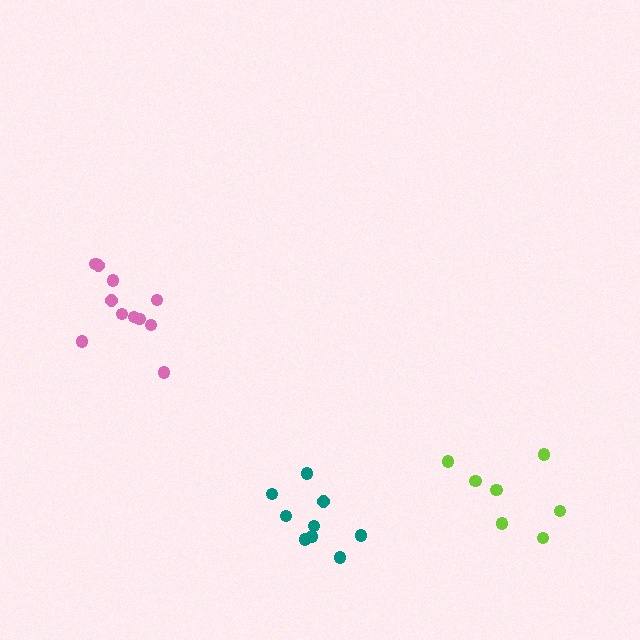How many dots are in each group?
Group 1: 9 dots, Group 2: 11 dots, Group 3: 7 dots (27 total).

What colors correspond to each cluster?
The clusters are colored: teal, pink, lime.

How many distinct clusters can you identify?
There are 3 distinct clusters.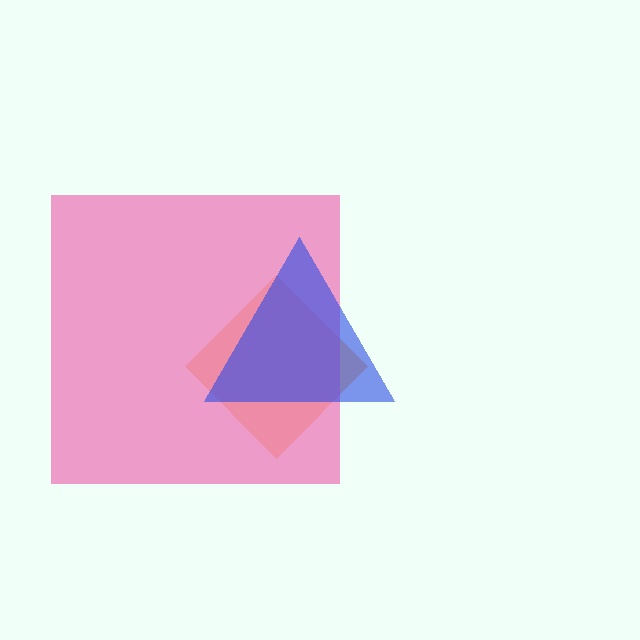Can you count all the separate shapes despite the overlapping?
Yes, there are 3 separate shapes.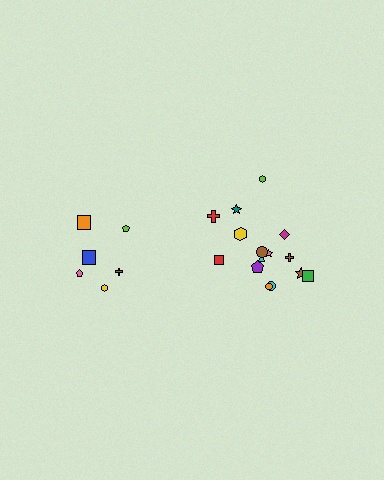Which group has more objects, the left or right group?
The right group.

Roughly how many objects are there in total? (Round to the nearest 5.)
Roughly 20 objects in total.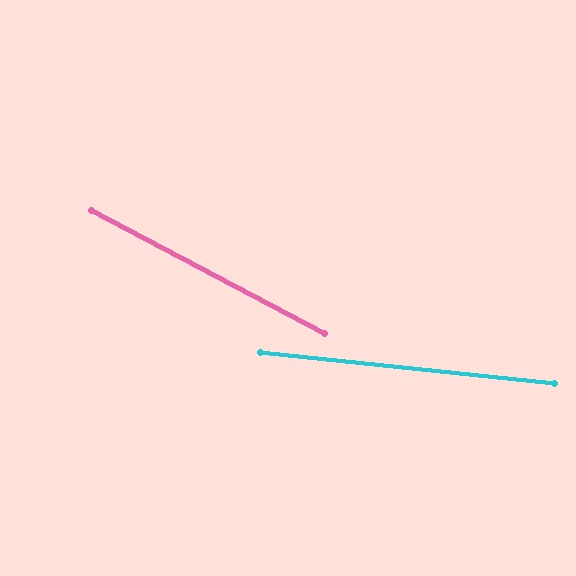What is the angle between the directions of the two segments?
Approximately 22 degrees.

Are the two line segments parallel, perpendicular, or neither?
Neither parallel nor perpendicular — they differ by about 22°.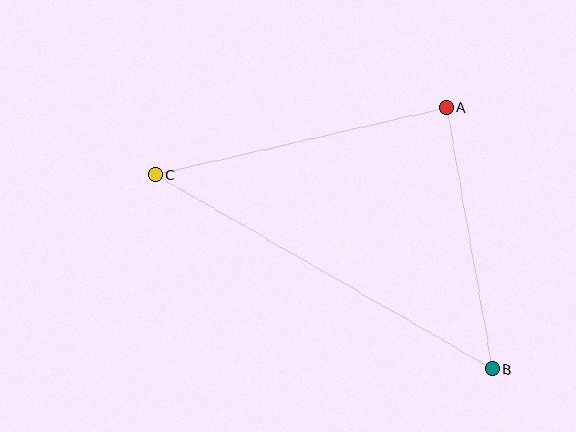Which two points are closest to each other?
Points A and B are closest to each other.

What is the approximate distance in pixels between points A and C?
The distance between A and C is approximately 299 pixels.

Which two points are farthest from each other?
Points B and C are farthest from each other.